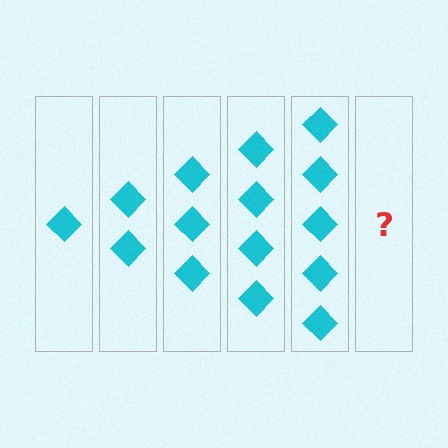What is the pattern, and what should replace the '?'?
The pattern is that each step adds one more diamond. The '?' should be 6 diamonds.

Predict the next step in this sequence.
The next step is 6 diamonds.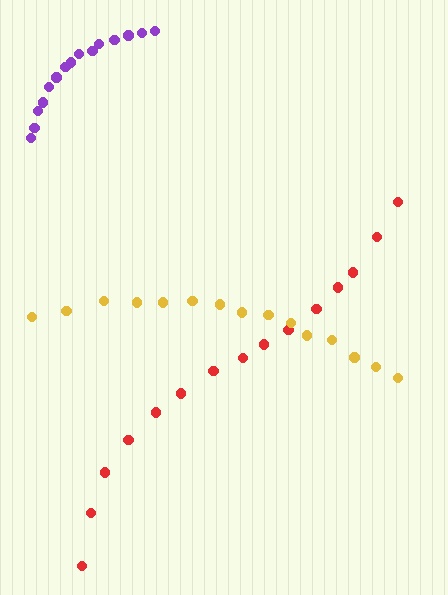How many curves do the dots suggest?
There are 3 distinct paths.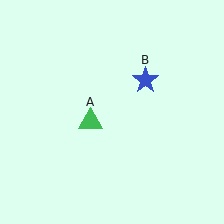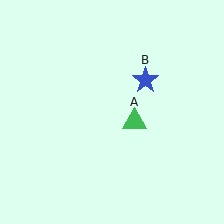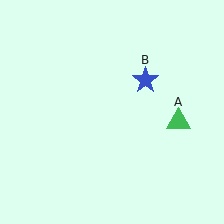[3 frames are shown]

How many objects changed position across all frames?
1 object changed position: green triangle (object A).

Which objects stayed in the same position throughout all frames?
Blue star (object B) remained stationary.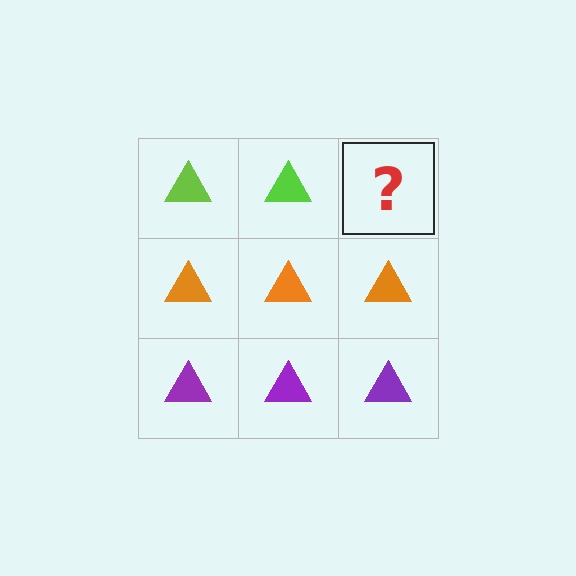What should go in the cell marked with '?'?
The missing cell should contain a lime triangle.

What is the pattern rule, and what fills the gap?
The rule is that each row has a consistent color. The gap should be filled with a lime triangle.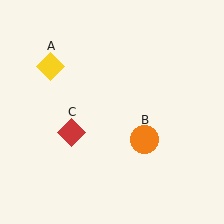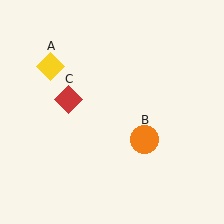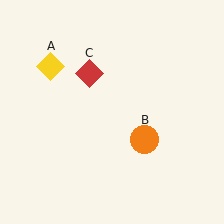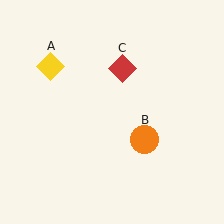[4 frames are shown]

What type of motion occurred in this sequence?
The red diamond (object C) rotated clockwise around the center of the scene.